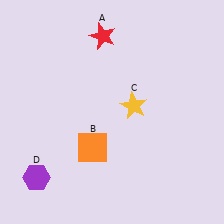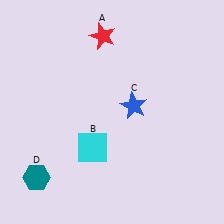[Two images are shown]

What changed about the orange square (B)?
In Image 1, B is orange. In Image 2, it changed to cyan.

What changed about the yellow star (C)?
In Image 1, C is yellow. In Image 2, it changed to blue.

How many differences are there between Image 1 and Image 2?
There are 3 differences between the two images.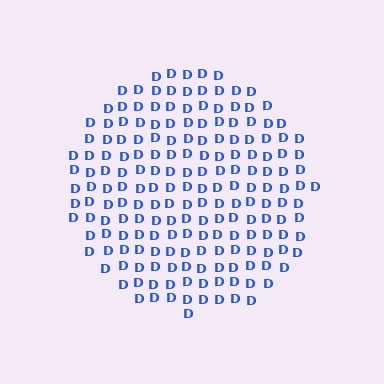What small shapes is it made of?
It is made of small letter D's.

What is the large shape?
The large shape is a circle.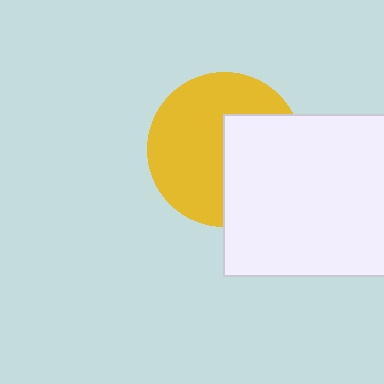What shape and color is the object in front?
The object in front is a white rectangle.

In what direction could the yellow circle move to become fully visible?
The yellow circle could move left. That would shift it out from behind the white rectangle entirely.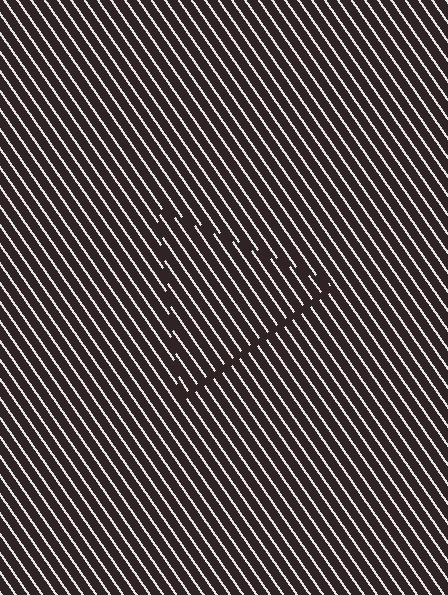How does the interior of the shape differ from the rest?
The interior of the shape contains the same grating, shifted by half a period — the contour is defined by the phase discontinuity where line-ends from the inner and outer gratings abut.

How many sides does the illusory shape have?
3 sides — the line-ends trace a triangle.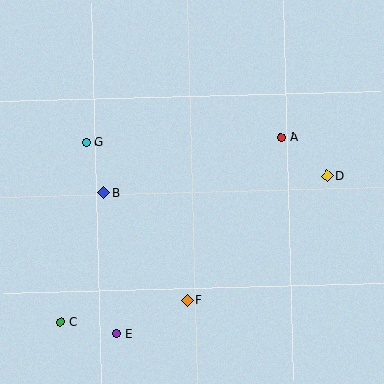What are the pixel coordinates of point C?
Point C is at (61, 322).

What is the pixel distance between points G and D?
The distance between G and D is 244 pixels.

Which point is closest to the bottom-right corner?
Point F is closest to the bottom-right corner.